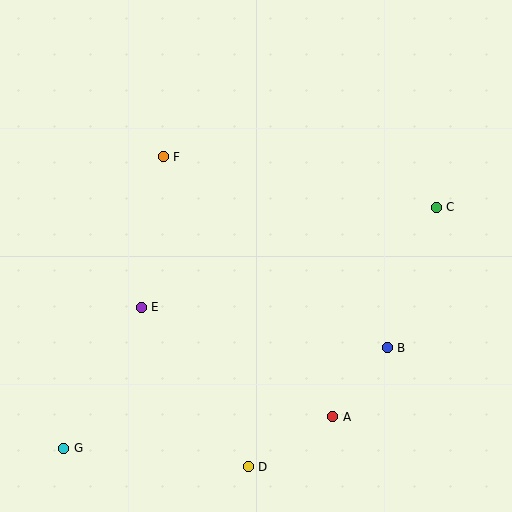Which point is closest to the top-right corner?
Point C is closest to the top-right corner.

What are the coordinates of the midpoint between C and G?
The midpoint between C and G is at (250, 328).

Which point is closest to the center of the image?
Point E at (141, 307) is closest to the center.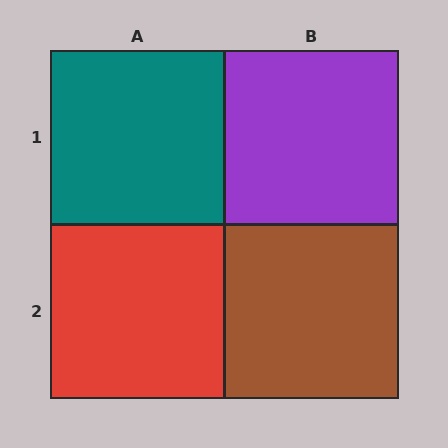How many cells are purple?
1 cell is purple.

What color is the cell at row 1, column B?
Purple.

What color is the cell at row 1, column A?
Teal.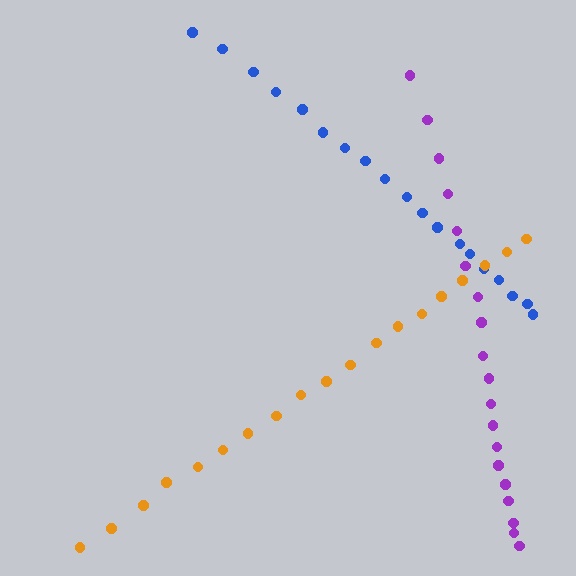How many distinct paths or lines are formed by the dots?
There are 3 distinct paths.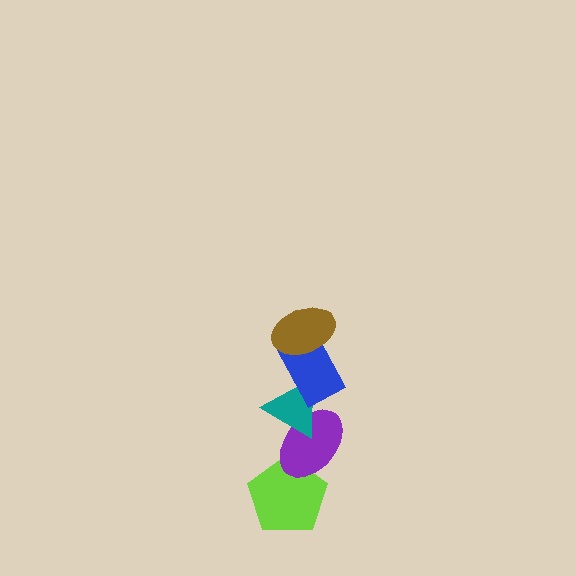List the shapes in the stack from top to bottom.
From top to bottom: the brown ellipse, the blue rectangle, the teal triangle, the purple ellipse, the lime pentagon.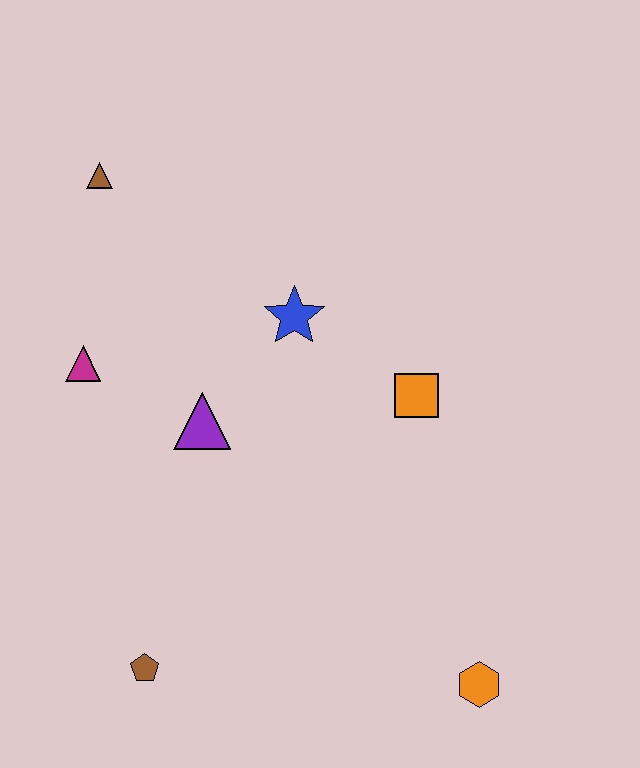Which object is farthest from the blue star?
The orange hexagon is farthest from the blue star.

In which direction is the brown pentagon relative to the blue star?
The brown pentagon is below the blue star.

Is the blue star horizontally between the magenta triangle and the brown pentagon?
No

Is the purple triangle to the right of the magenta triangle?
Yes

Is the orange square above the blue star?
No